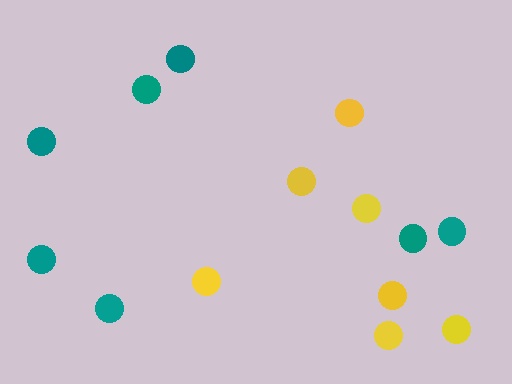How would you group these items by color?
There are 2 groups: one group of teal circles (7) and one group of yellow circles (7).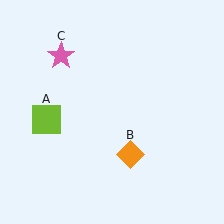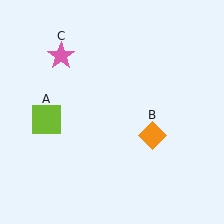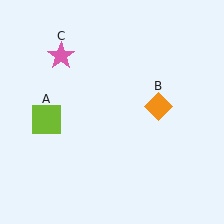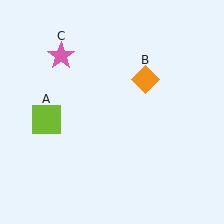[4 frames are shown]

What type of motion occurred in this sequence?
The orange diamond (object B) rotated counterclockwise around the center of the scene.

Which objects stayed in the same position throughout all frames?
Lime square (object A) and pink star (object C) remained stationary.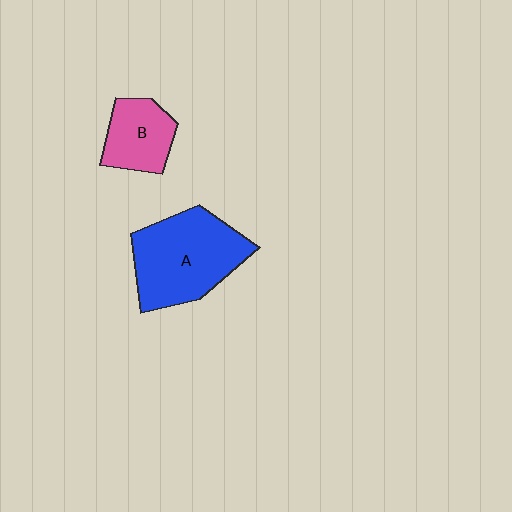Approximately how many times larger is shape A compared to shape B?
Approximately 1.9 times.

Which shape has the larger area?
Shape A (blue).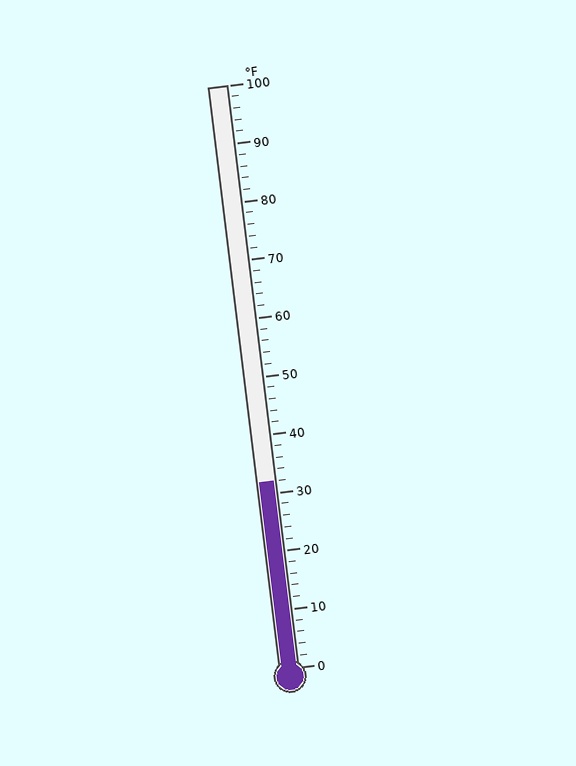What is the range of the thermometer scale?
The thermometer scale ranges from 0°F to 100°F.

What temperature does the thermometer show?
The thermometer shows approximately 32°F.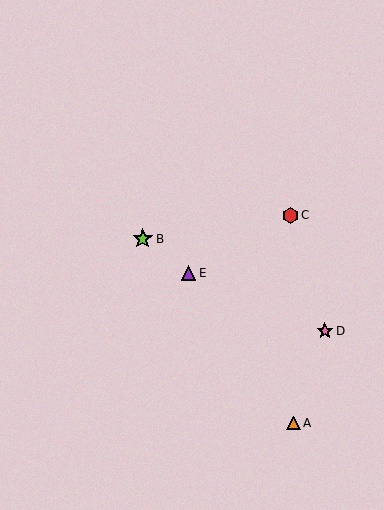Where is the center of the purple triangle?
The center of the purple triangle is at (189, 273).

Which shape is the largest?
The lime star (labeled B) is the largest.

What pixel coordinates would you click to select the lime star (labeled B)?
Click at (143, 239) to select the lime star B.